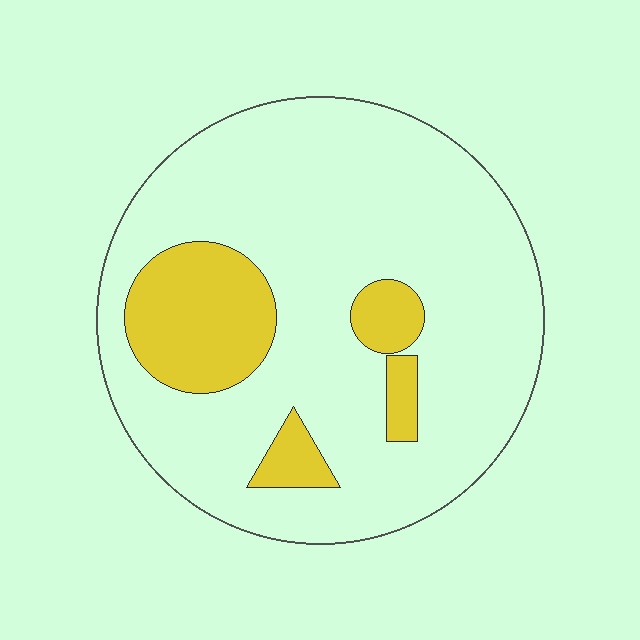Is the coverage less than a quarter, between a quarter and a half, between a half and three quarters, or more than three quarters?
Less than a quarter.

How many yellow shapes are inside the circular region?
4.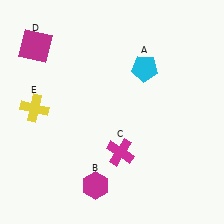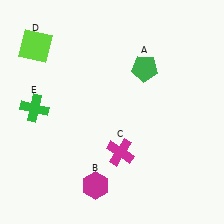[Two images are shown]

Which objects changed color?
A changed from cyan to green. D changed from magenta to lime. E changed from yellow to green.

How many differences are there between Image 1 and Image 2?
There are 3 differences between the two images.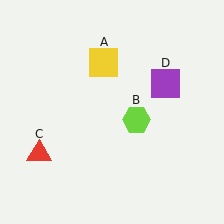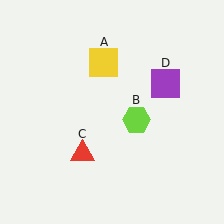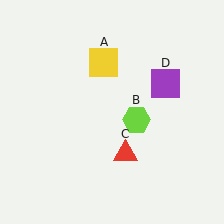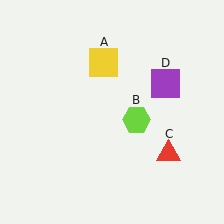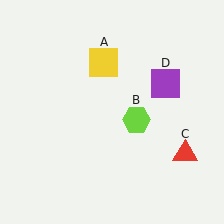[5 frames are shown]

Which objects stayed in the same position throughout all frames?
Yellow square (object A) and lime hexagon (object B) and purple square (object D) remained stationary.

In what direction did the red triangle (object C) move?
The red triangle (object C) moved right.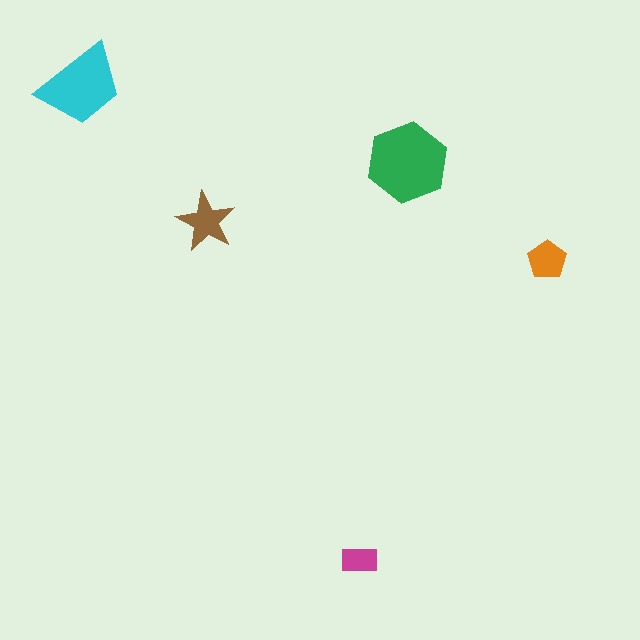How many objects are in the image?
There are 5 objects in the image.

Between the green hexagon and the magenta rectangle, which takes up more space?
The green hexagon.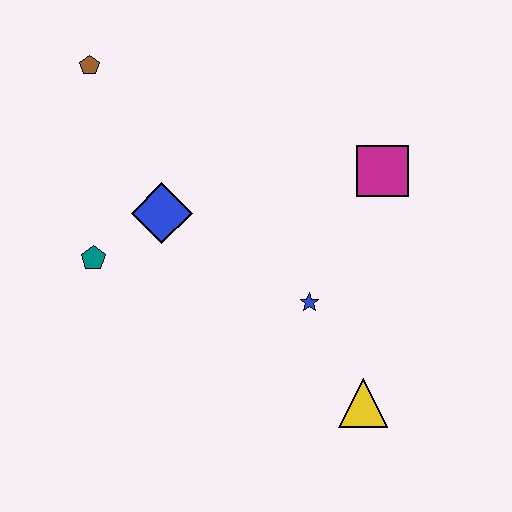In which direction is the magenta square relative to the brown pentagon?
The magenta square is to the right of the brown pentagon.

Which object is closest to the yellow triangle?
The blue star is closest to the yellow triangle.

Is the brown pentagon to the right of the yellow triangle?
No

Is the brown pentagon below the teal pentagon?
No